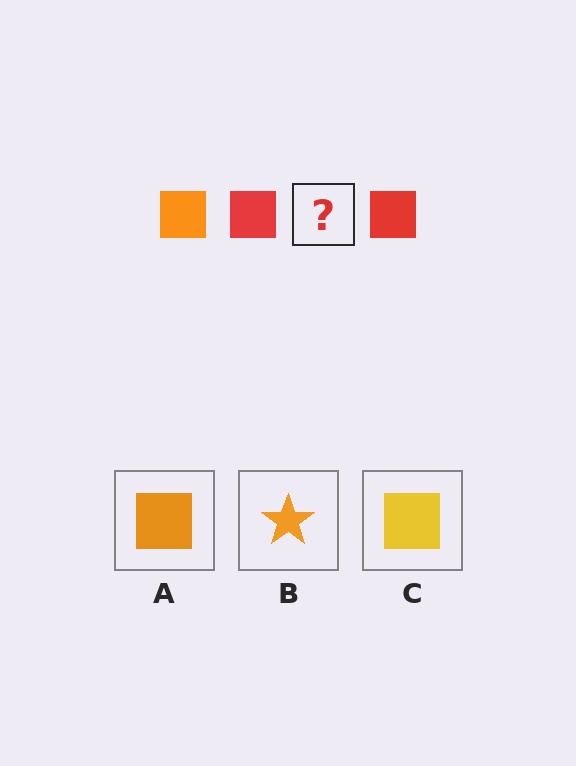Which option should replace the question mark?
Option A.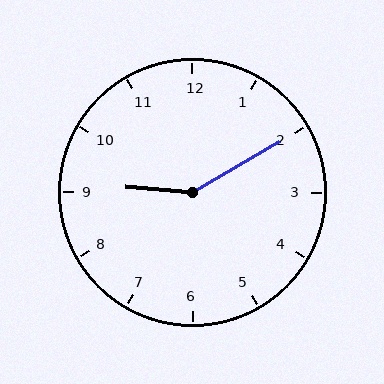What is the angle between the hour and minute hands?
Approximately 145 degrees.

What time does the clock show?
9:10.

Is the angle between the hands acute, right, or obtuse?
It is obtuse.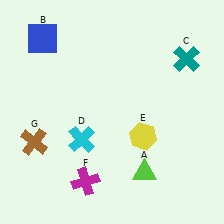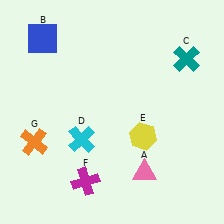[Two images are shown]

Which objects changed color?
A changed from lime to pink. G changed from brown to orange.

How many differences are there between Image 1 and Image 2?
There are 2 differences between the two images.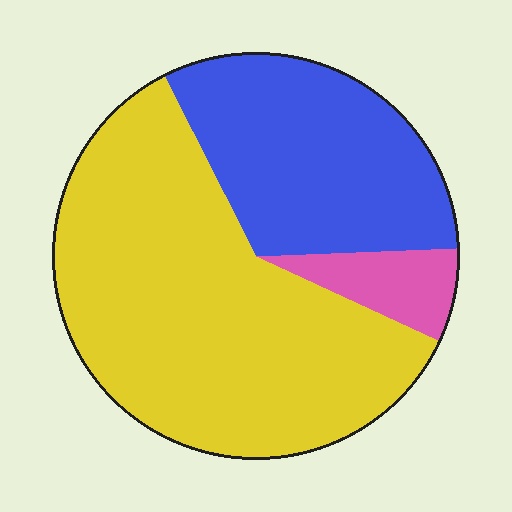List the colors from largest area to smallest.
From largest to smallest: yellow, blue, pink.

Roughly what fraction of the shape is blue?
Blue covers roughly 30% of the shape.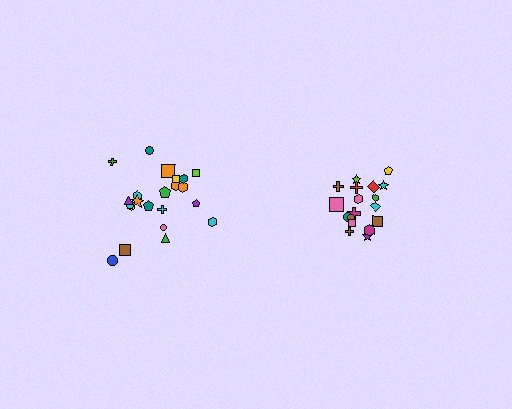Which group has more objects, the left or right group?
The left group.